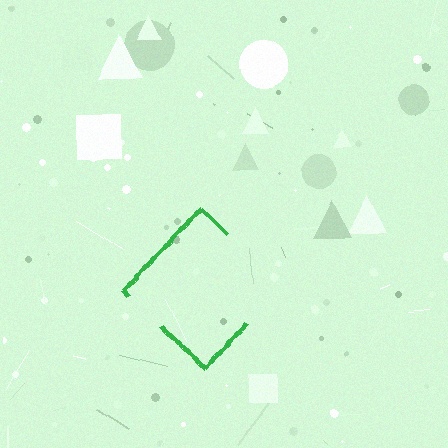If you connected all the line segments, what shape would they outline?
They would outline a diamond.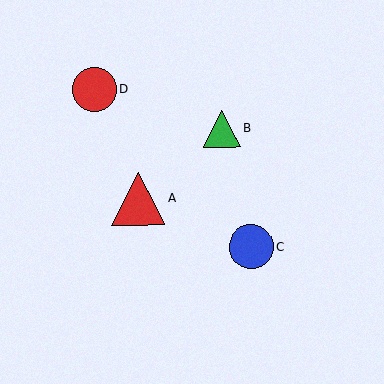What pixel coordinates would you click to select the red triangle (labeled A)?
Click at (138, 199) to select the red triangle A.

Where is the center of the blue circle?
The center of the blue circle is at (251, 247).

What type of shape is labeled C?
Shape C is a blue circle.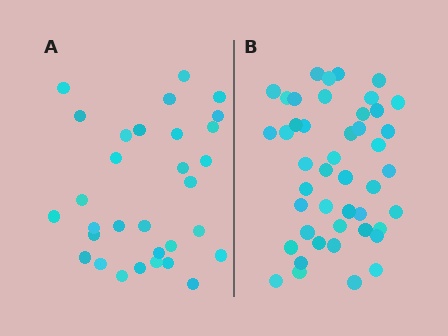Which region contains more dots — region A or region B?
Region B (the right region) has more dots.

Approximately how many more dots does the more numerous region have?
Region B has approximately 15 more dots than region A.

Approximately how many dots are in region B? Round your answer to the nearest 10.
About 40 dots. (The exact count is 45, which rounds to 40.)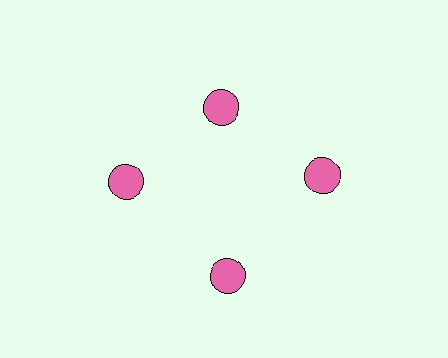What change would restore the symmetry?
The symmetry would be restored by moving it outward, back onto the ring so that all 4 circles sit at equal angles and equal distance from the center.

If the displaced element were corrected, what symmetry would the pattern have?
It would have 4-fold rotational symmetry — the pattern would map onto itself every 90 degrees.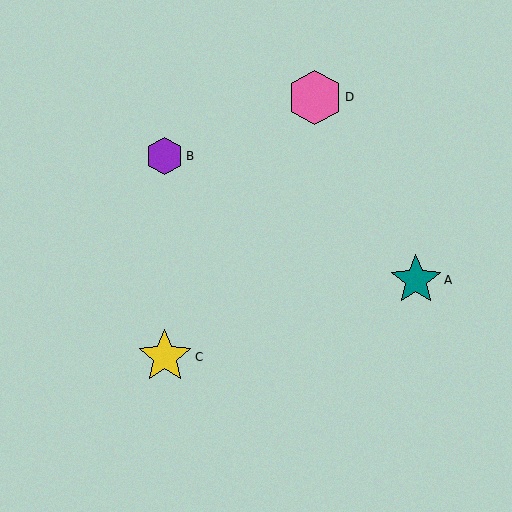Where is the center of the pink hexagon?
The center of the pink hexagon is at (315, 97).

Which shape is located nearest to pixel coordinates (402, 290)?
The teal star (labeled A) at (416, 280) is nearest to that location.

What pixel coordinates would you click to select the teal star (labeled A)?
Click at (416, 280) to select the teal star A.